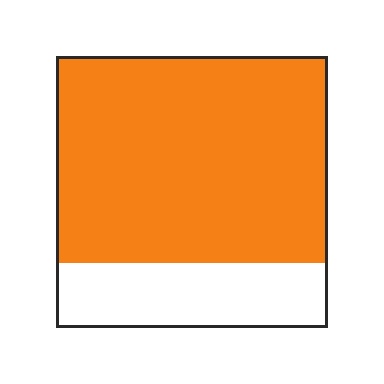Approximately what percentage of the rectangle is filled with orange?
Approximately 75%.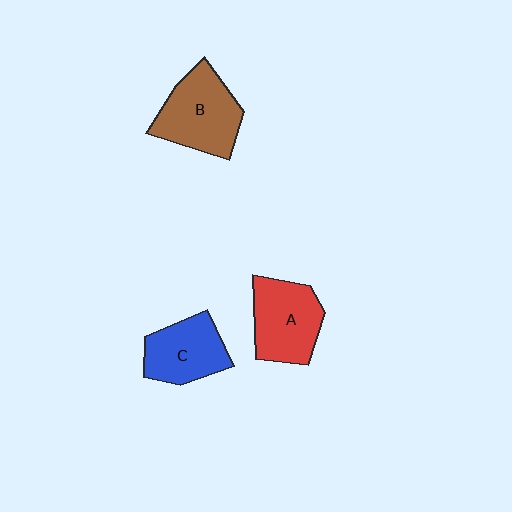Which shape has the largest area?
Shape B (brown).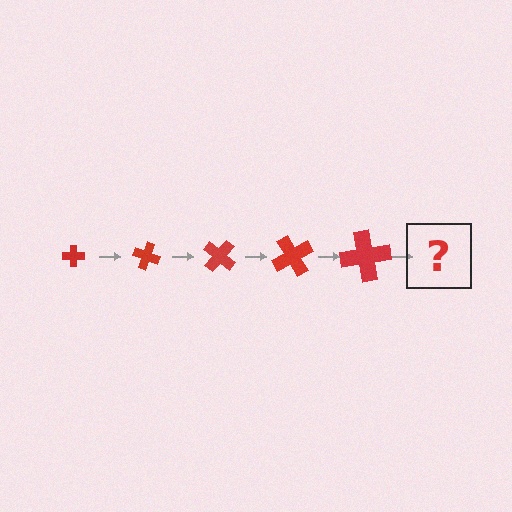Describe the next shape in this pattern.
It should be a cross, larger than the previous one and rotated 100 degrees from the start.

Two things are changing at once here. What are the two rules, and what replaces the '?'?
The two rules are that the cross grows larger each step and it rotates 20 degrees each step. The '?' should be a cross, larger than the previous one and rotated 100 degrees from the start.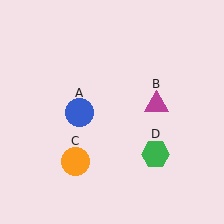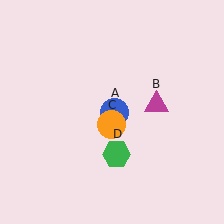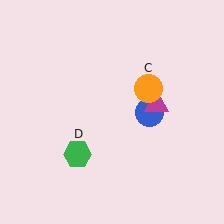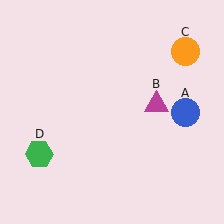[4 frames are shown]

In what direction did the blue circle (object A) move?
The blue circle (object A) moved right.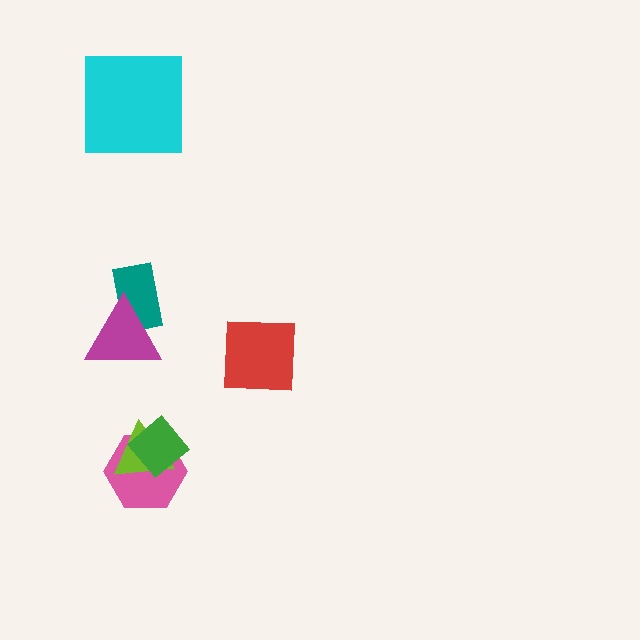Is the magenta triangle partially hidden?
No, no other shape covers it.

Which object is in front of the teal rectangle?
The magenta triangle is in front of the teal rectangle.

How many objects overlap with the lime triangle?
2 objects overlap with the lime triangle.